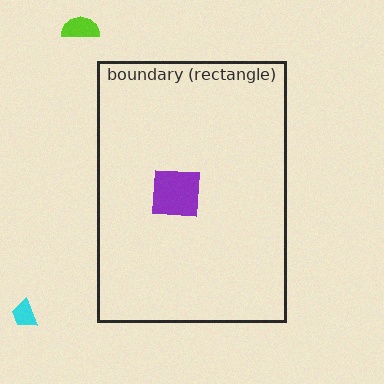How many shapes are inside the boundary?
1 inside, 2 outside.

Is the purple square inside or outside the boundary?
Inside.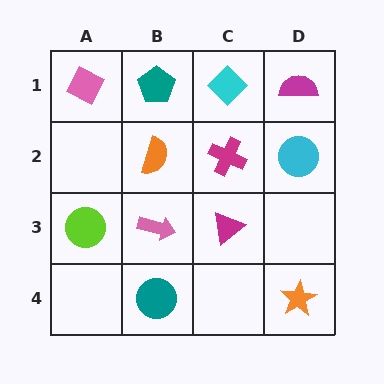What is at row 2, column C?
A magenta cross.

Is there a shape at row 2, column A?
No, that cell is empty.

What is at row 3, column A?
A lime circle.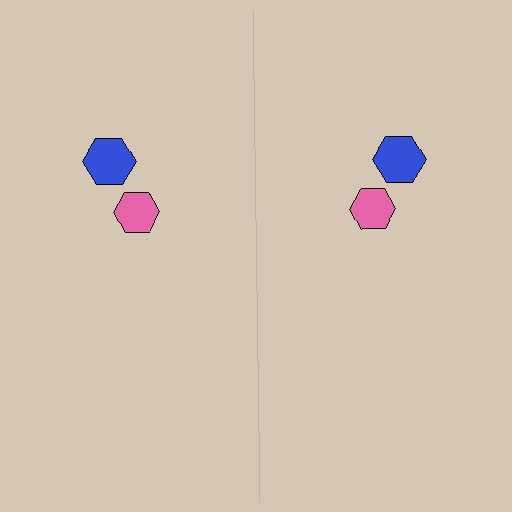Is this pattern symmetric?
Yes, this pattern has bilateral (reflection) symmetry.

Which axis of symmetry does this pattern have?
The pattern has a vertical axis of symmetry running through the center of the image.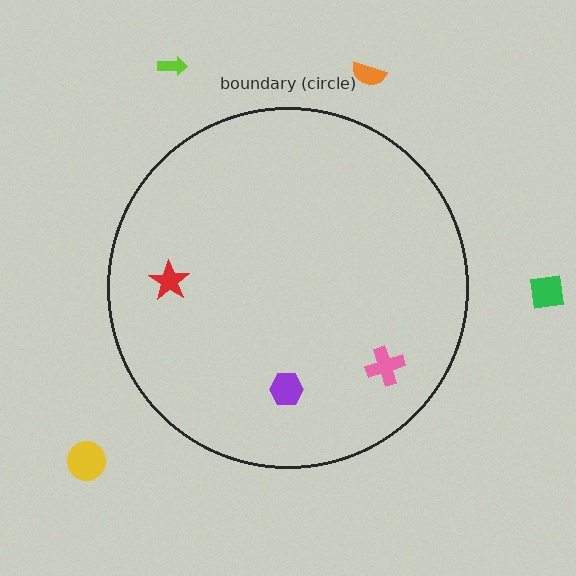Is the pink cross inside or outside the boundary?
Inside.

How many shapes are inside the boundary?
3 inside, 4 outside.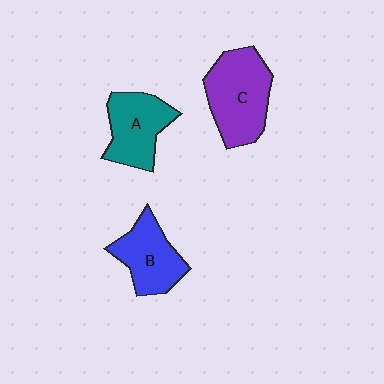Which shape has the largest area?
Shape C (purple).